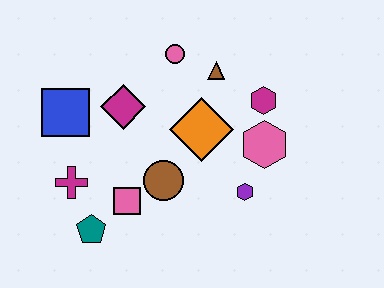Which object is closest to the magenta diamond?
The blue square is closest to the magenta diamond.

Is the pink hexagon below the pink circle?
Yes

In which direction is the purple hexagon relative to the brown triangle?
The purple hexagon is below the brown triangle.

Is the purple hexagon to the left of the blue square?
No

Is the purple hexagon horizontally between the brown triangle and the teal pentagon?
No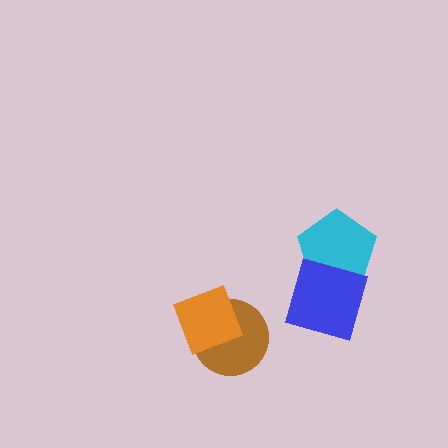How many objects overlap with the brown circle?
1 object overlaps with the brown circle.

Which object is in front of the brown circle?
The orange square is in front of the brown circle.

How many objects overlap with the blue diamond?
1 object overlaps with the blue diamond.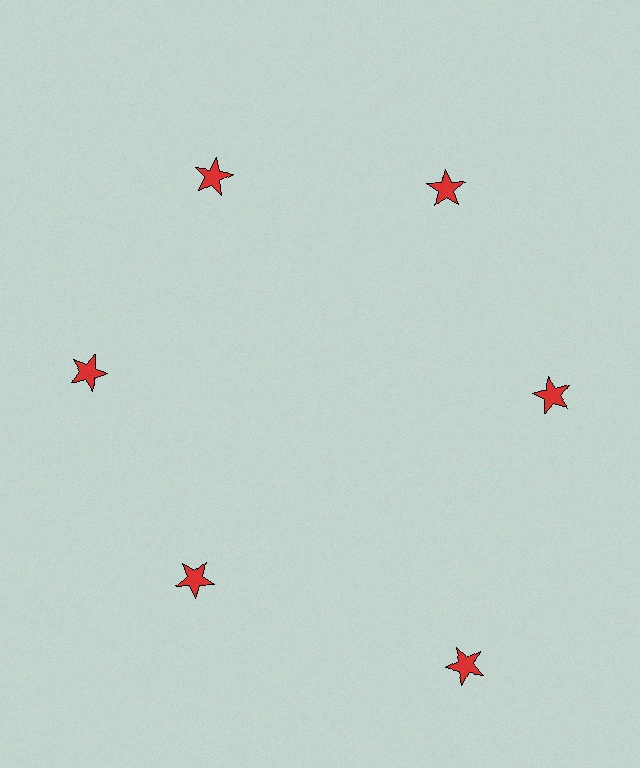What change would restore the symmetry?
The symmetry would be restored by moving it inward, back onto the ring so that all 6 stars sit at equal angles and equal distance from the center.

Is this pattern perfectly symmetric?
No. The 6 red stars are arranged in a ring, but one element near the 5 o'clock position is pushed outward from the center, breaking the 6-fold rotational symmetry.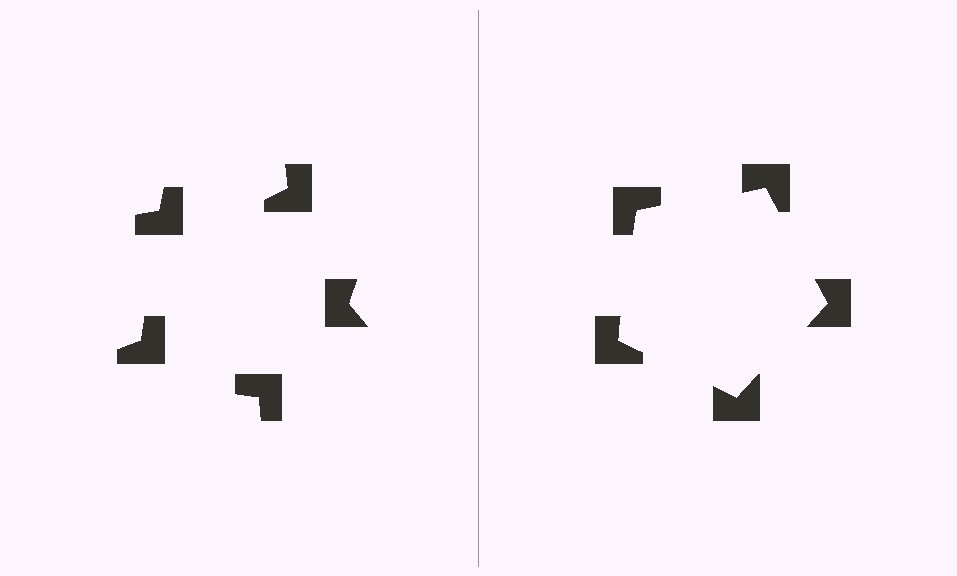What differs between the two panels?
The notched squares are positioned identically on both sides; only the wedge orientations differ. On the right they align to a pentagon; on the left they are misaligned.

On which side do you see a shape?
An illusory pentagon appears on the right side. On the left side the wedge cuts are rotated, so no coherent shape forms.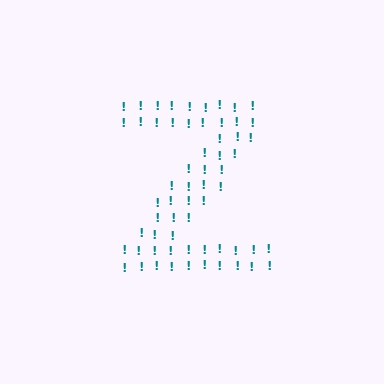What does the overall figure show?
The overall figure shows the letter Z.